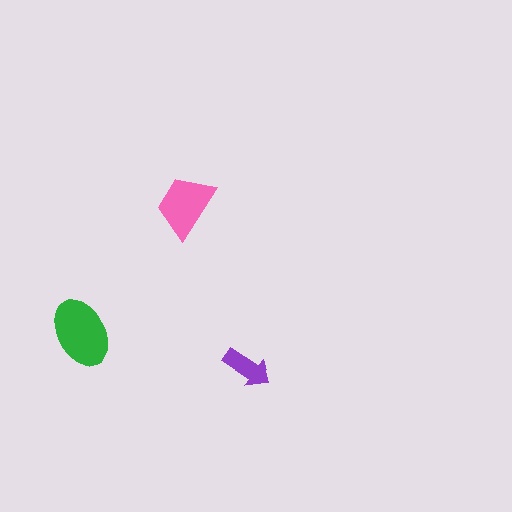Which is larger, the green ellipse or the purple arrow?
The green ellipse.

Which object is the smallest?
The purple arrow.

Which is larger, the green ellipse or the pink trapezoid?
The green ellipse.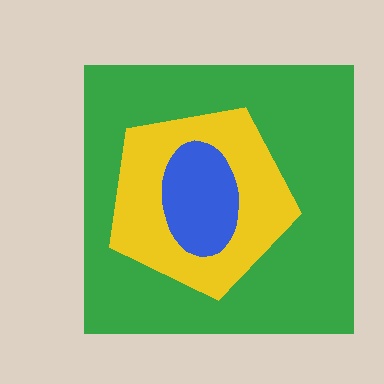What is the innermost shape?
The blue ellipse.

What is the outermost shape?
The green square.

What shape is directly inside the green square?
The yellow pentagon.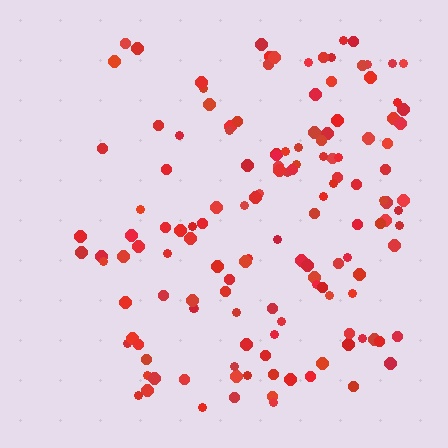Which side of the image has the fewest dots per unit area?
The left.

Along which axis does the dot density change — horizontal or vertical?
Horizontal.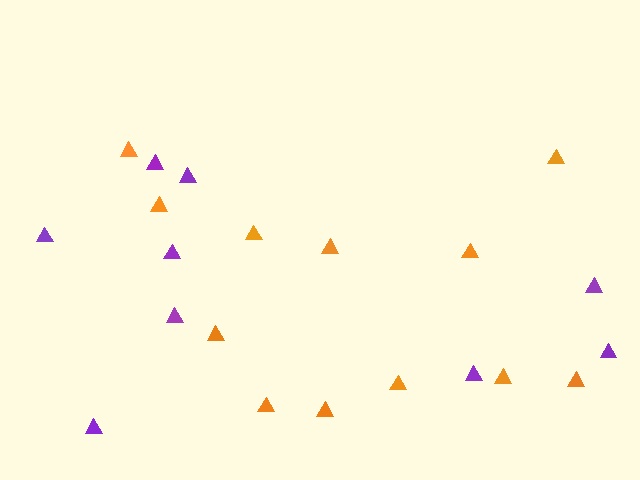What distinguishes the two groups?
There are 2 groups: one group of purple triangles (9) and one group of orange triangles (12).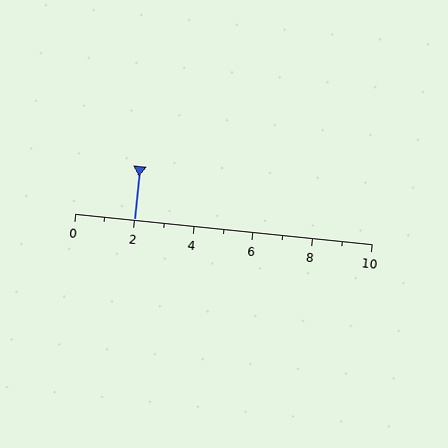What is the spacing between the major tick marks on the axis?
The major ticks are spaced 2 apart.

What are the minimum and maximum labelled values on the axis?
The axis runs from 0 to 10.